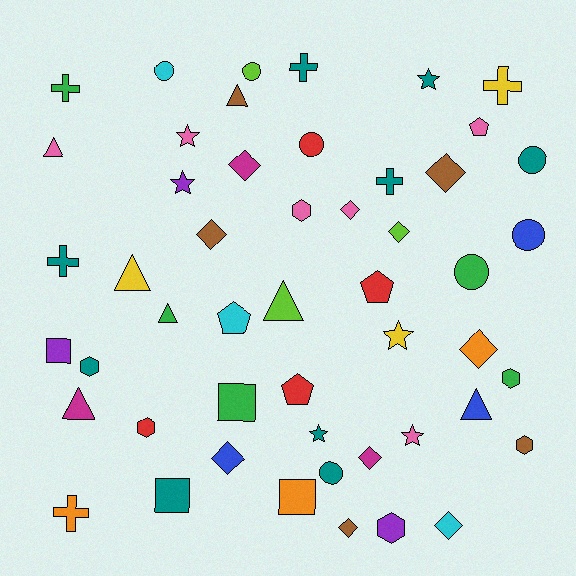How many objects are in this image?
There are 50 objects.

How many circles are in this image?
There are 7 circles.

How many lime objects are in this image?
There are 3 lime objects.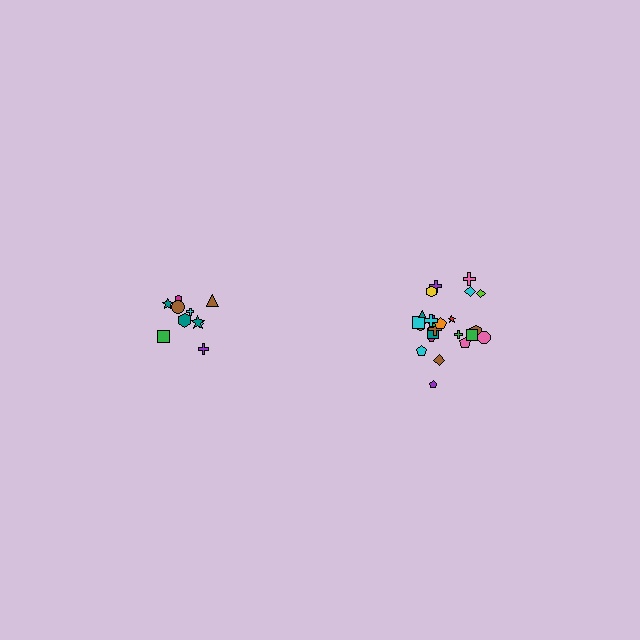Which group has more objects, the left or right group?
The right group.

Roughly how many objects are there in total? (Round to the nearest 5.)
Roughly 35 objects in total.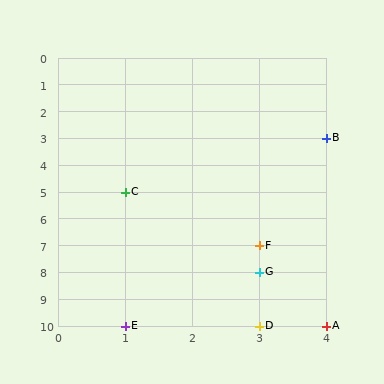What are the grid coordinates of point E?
Point E is at grid coordinates (1, 10).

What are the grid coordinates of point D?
Point D is at grid coordinates (3, 10).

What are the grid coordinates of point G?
Point G is at grid coordinates (3, 8).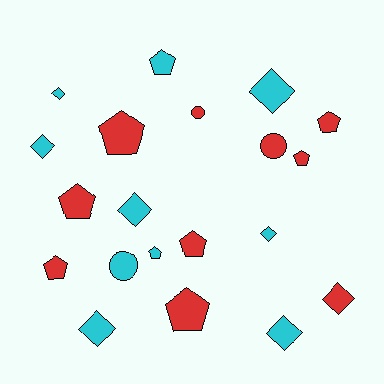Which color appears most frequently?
Cyan, with 10 objects.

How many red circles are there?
There are 2 red circles.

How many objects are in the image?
There are 20 objects.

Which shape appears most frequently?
Pentagon, with 9 objects.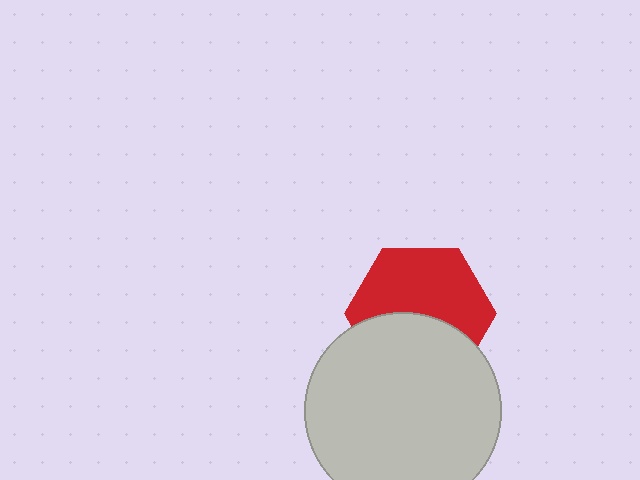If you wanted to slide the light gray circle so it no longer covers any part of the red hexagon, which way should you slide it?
Slide it down — that is the most direct way to separate the two shapes.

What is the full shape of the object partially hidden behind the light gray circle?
The partially hidden object is a red hexagon.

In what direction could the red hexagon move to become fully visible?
The red hexagon could move up. That would shift it out from behind the light gray circle entirely.